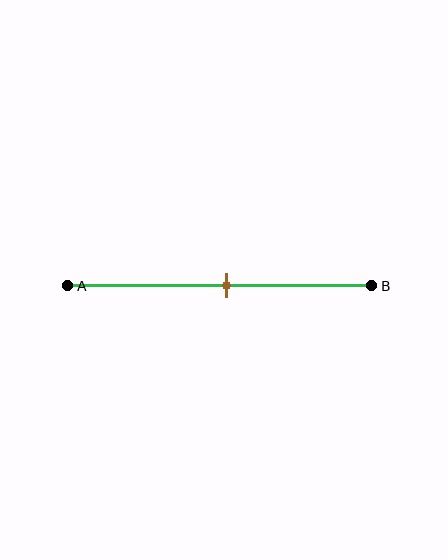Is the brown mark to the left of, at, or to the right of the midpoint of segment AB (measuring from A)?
The brown mark is approximately at the midpoint of segment AB.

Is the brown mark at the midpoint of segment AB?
Yes, the mark is approximately at the midpoint.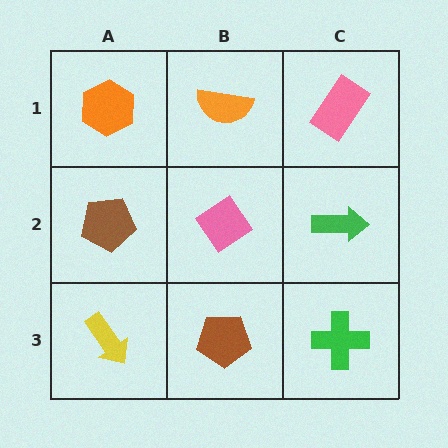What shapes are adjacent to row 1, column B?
A pink diamond (row 2, column B), an orange hexagon (row 1, column A), a pink rectangle (row 1, column C).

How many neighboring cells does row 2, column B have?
4.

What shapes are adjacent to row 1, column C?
A green arrow (row 2, column C), an orange semicircle (row 1, column B).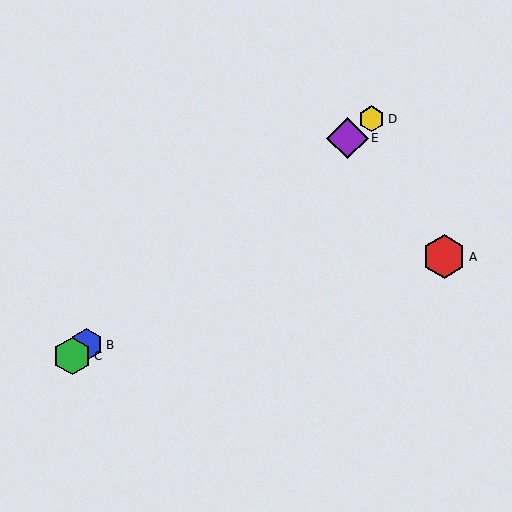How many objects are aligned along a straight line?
4 objects (B, C, D, E) are aligned along a straight line.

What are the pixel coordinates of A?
Object A is at (444, 257).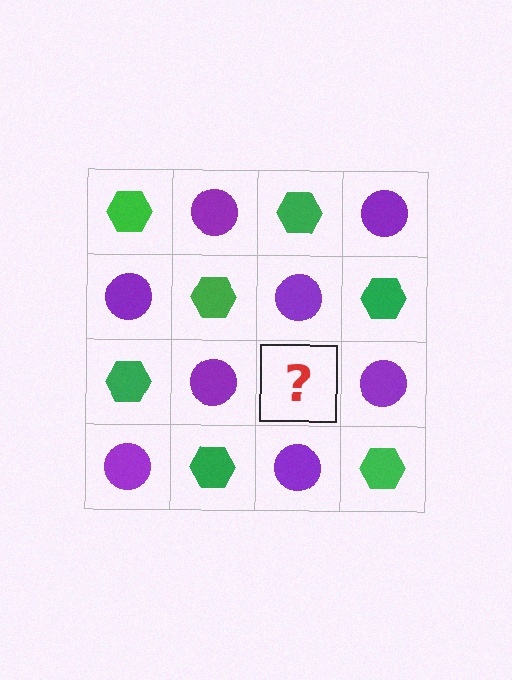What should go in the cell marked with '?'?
The missing cell should contain a green hexagon.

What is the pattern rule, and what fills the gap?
The rule is that it alternates green hexagon and purple circle in a checkerboard pattern. The gap should be filled with a green hexagon.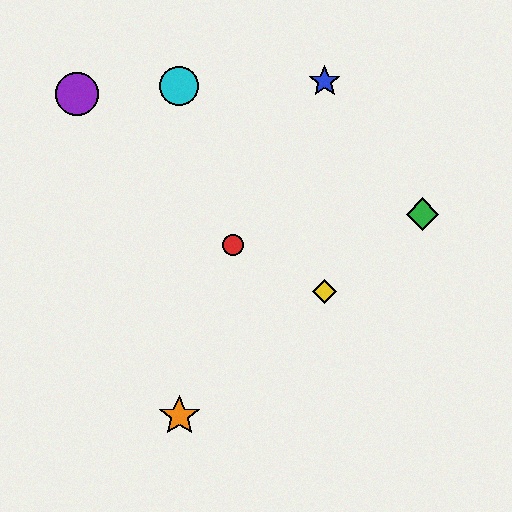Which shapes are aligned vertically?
The orange star, the cyan circle are aligned vertically.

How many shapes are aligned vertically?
2 shapes (the orange star, the cyan circle) are aligned vertically.